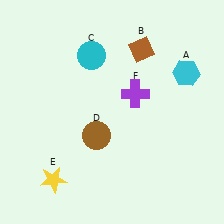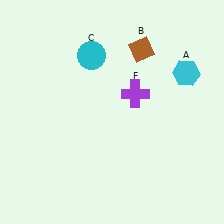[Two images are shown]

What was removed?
The brown circle (D), the yellow star (E) were removed in Image 2.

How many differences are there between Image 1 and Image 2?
There are 2 differences between the two images.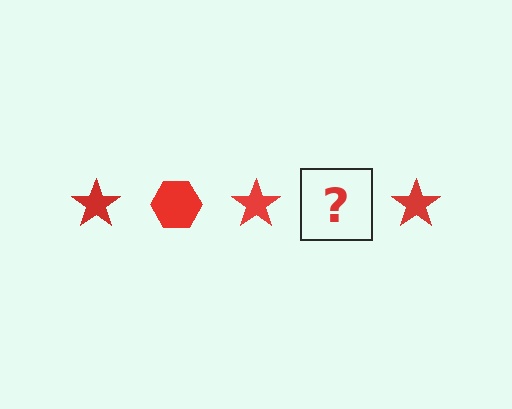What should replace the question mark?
The question mark should be replaced with a red hexagon.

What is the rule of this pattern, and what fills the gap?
The rule is that the pattern cycles through star, hexagon shapes in red. The gap should be filled with a red hexagon.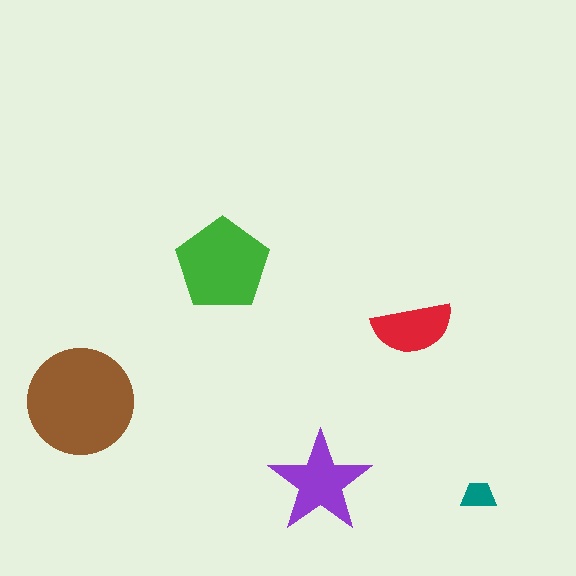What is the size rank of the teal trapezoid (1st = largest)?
5th.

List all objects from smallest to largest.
The teal trapezoid, the red semicircle, the purple star, the green pentagon, the brown circle.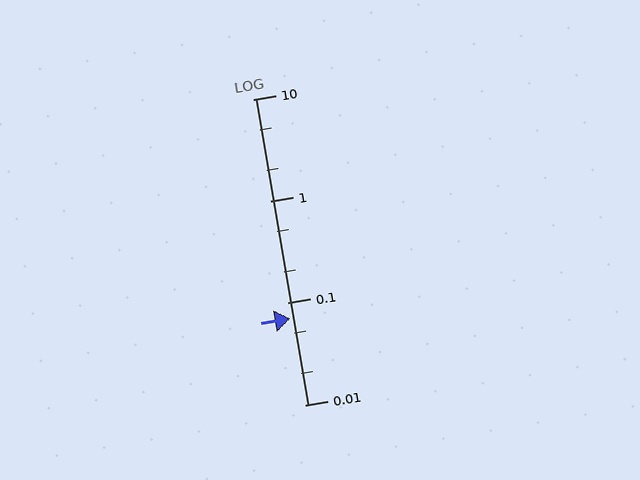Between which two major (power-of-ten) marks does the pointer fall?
The pointer is between 0.01 and 0.1.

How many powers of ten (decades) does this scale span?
The scale spans 3 decades, from 0.01 to 10.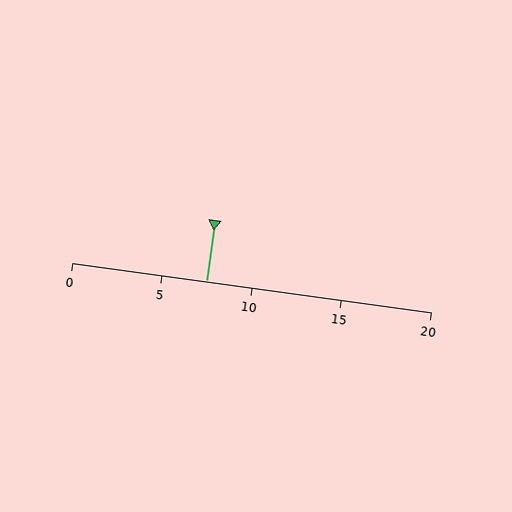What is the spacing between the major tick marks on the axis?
The major ticks are spaced 5 apart.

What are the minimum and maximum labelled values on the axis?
The axis runs from 0 to 20.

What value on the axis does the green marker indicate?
The marker indicates approximately 7.5.